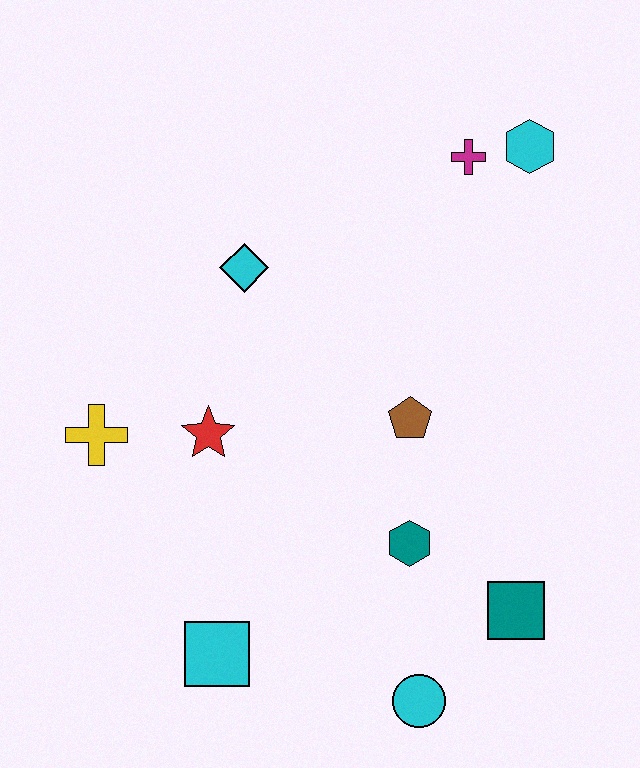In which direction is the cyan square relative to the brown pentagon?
The cyan square is below the brown pentagon.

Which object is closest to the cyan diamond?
The red star is closest to the cyan diamond.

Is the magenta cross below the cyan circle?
No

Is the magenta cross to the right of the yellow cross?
Yes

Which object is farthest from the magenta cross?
The cyan square is farthest from the magenta cross.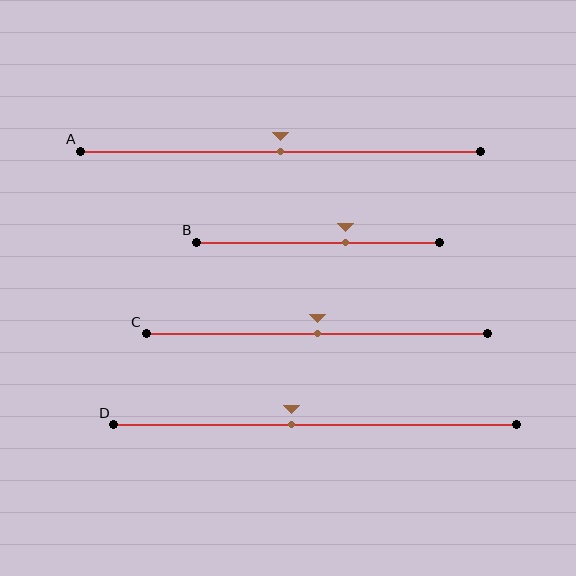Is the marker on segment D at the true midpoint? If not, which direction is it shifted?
No, the marker on segment D is shifted to the left by about 6% of the segment length.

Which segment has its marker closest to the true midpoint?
Segment A has its marker closest to the true midpoint.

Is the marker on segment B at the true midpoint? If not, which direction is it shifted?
No, the marker on segment B is shifted to the right by about 11% of the segment length.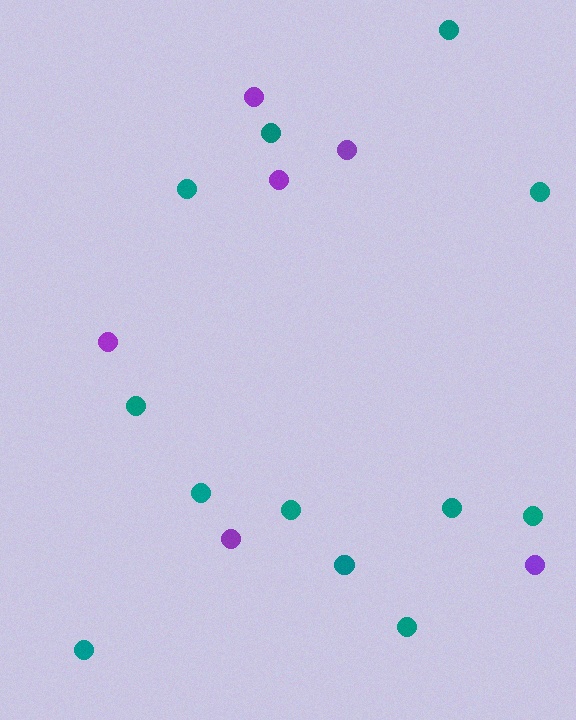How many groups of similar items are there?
There are 2 groups: one group of teal circles (12) and one group of purple circles (6).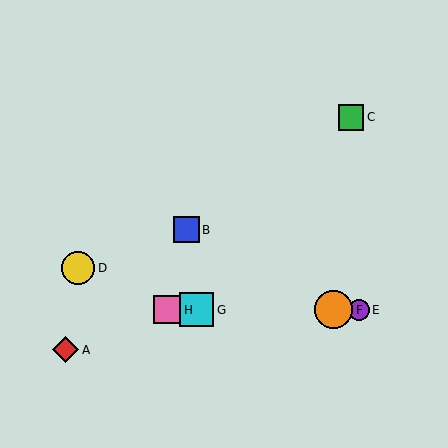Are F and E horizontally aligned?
Yes, both are at y≈310.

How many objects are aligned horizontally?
4 objects (E, F, G, H) are aligned horizontally.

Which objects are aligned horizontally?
Objects E, F, G, H are aligned horizontally.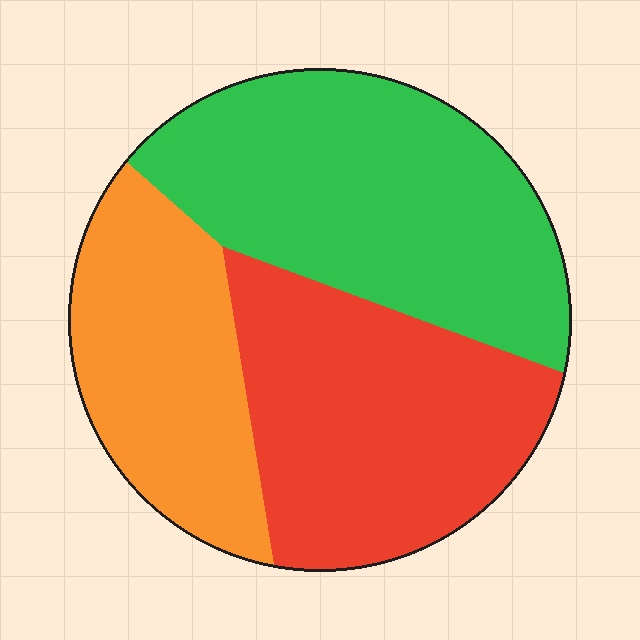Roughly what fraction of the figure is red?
Red covers 35% of the figure.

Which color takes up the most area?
Green, at roughly 40%.